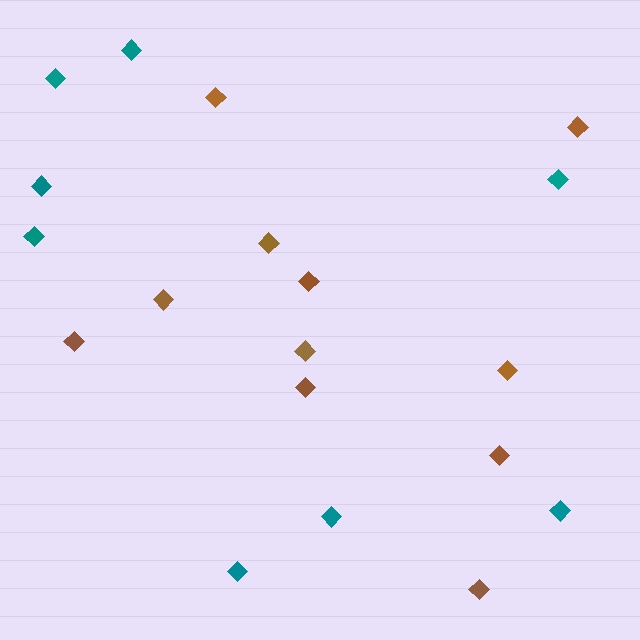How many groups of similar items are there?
There are 2 groups: one group of brown diamonds (11) and one group of teal diamonds (8).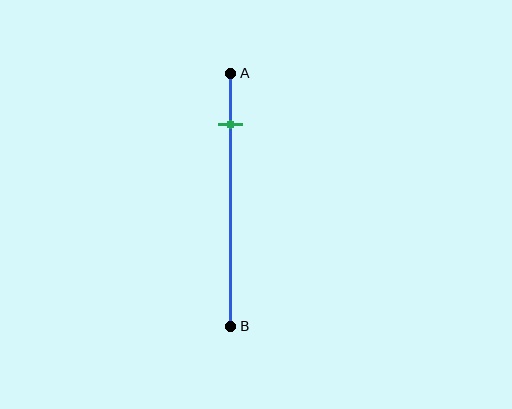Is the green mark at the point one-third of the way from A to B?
No, the mark is at about 20% from A, not at the 33% one-third point.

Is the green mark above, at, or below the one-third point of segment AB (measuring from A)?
The green mark is above the one-third point of segment AB.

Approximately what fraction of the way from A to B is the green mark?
The green mark is approximately 20% of the way from A to B.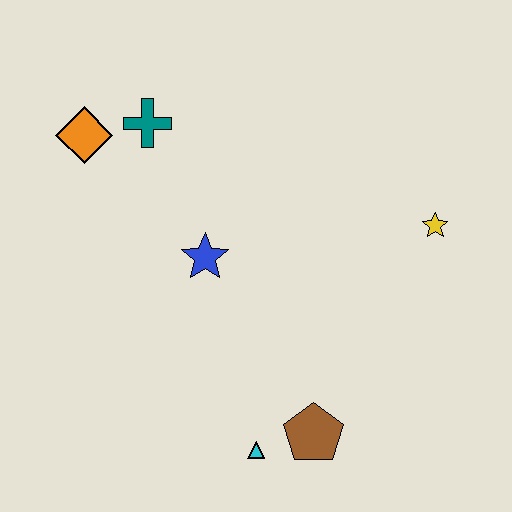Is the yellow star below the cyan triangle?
No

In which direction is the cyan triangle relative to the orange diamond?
The cyan triangle is below the orange diamond.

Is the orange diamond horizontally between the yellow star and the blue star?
No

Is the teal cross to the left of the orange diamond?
No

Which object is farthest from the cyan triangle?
The orange diamond is farthest from the cyan triangle.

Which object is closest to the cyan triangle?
The brown pentagon is closest to the cyan triangle.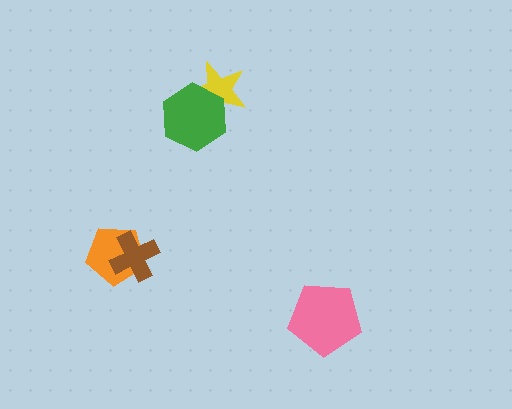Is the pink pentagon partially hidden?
No, no other shape covers it.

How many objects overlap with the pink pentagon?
0 objects overlap with the pink pentagon.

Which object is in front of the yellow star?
The green hexagon is in front of the yellow star.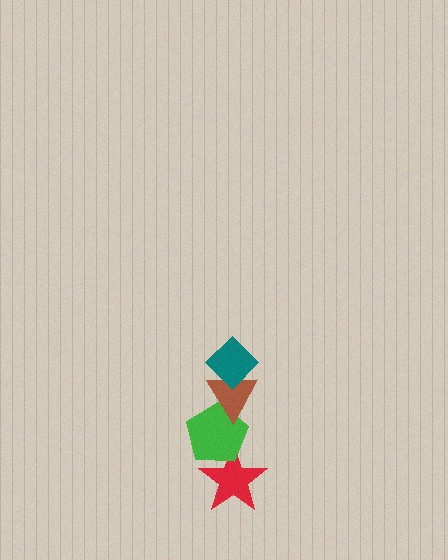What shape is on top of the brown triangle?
The teal diamond is on top of the brown triangle.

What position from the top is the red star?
The red star is 4th from the top.